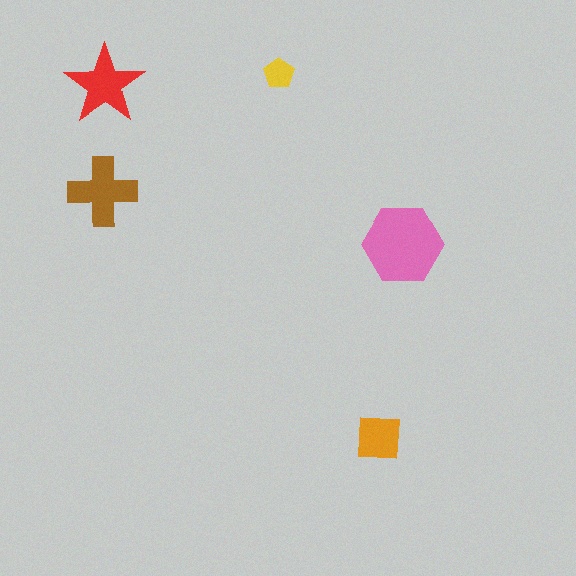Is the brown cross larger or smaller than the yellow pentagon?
Larger.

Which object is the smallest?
The yellow pentagon.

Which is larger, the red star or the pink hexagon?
The pink hexagon.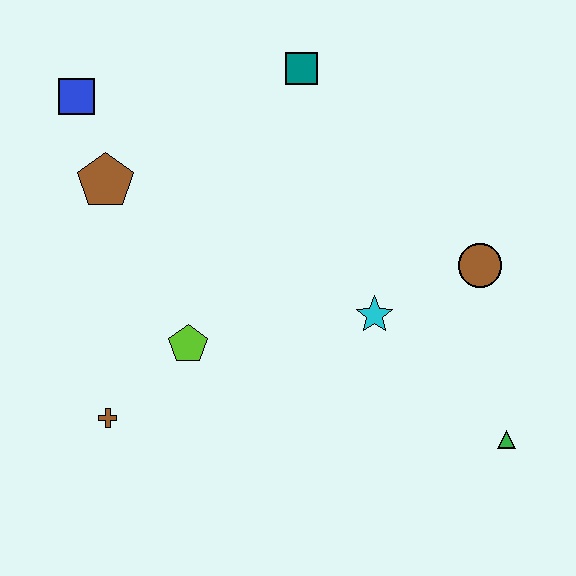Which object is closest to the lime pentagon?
The brown cross is closest to the lime pentagon.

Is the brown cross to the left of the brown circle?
Yes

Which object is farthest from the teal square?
The green triangle is farthest from the teal square.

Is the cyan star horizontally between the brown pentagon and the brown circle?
Yes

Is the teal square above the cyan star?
Yes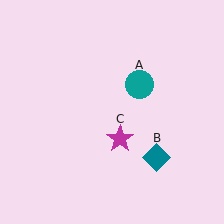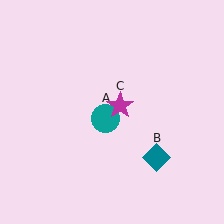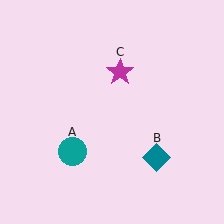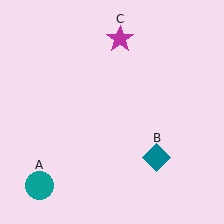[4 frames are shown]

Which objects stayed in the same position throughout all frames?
Teal diamond (object B) remained stationary.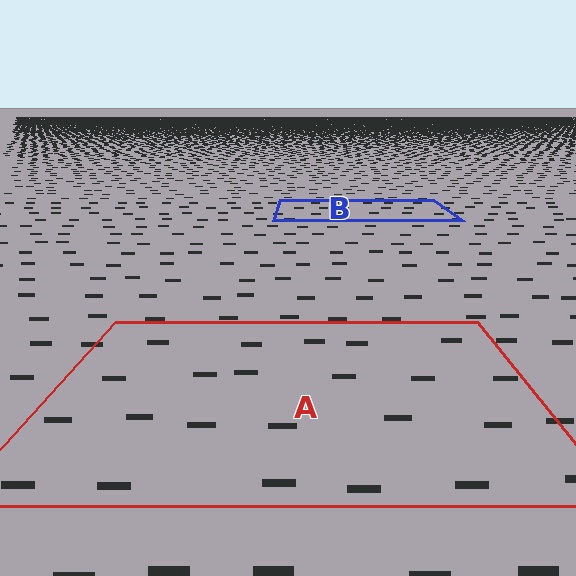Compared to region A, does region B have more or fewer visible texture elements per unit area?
Region B has more texture elements per unit area — they are packed more densely because it is farther away.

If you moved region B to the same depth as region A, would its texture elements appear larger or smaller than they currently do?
They would appear larger. At a closer depth, the same texture elements are projected at a bigger on-screen size.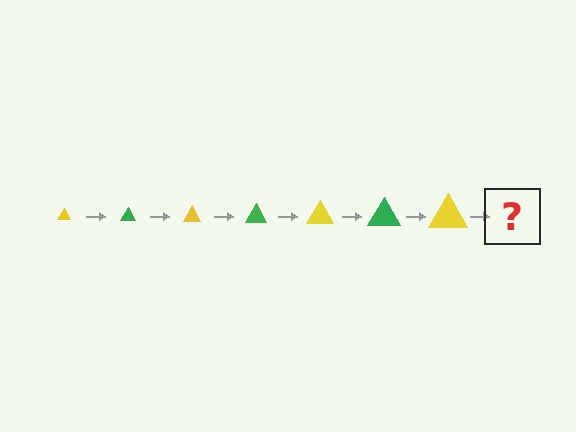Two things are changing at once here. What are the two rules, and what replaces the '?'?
The two rules are that the triangle grows larger each step and the color cycles through yellow and green. The '?' should be a green triangle, larger than the previous one.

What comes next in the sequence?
The next element should be a green triangle, larger than the previous one.